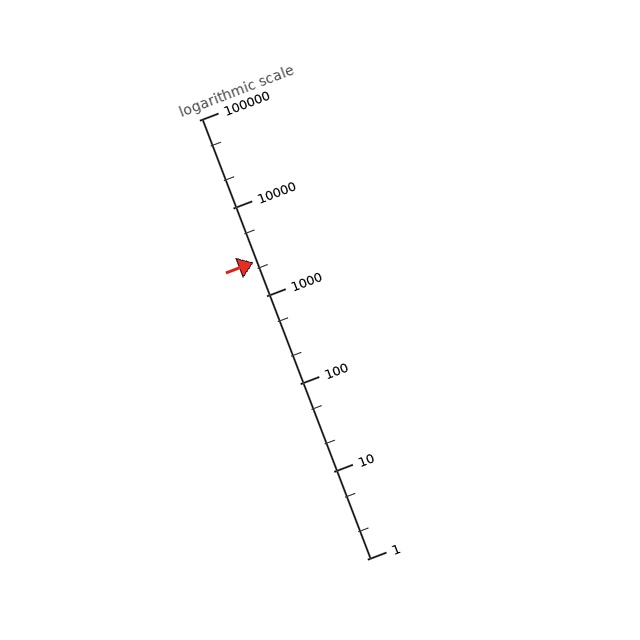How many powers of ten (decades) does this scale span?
The scale spans 5 decades, from 1 to 100000.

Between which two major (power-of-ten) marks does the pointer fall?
The pointer is between 1000 and 10000.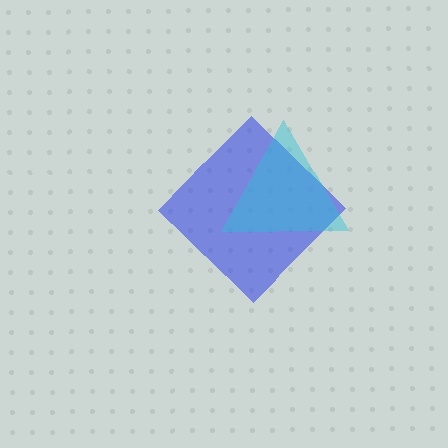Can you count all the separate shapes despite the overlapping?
Yes, there are 2 separate shapes.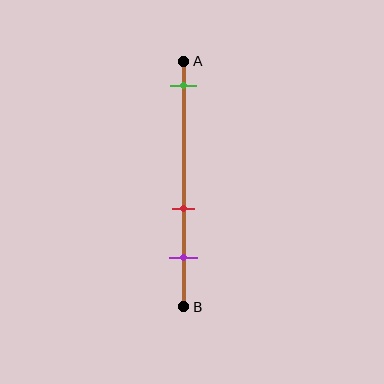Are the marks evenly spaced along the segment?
No, the marks are not evenly spaced.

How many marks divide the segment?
There are 3 marks dividing the segment.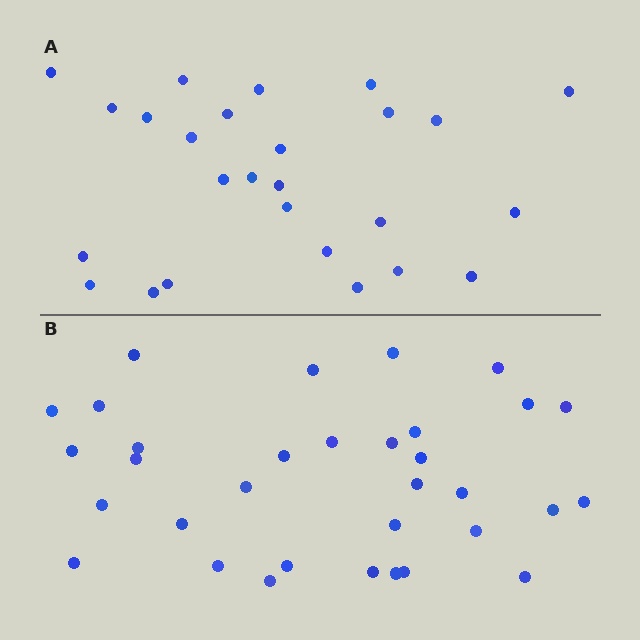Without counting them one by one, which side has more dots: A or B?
Region B (the bottom region) has more dots.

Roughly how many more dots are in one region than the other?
Region B has roughly 8 or so more dots than region A.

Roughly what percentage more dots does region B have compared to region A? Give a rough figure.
About 25% more.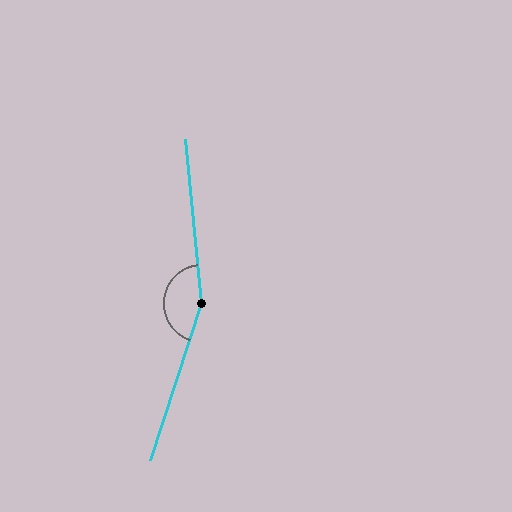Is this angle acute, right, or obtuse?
It is obtuse.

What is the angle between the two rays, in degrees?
Approximately 156 degrees.